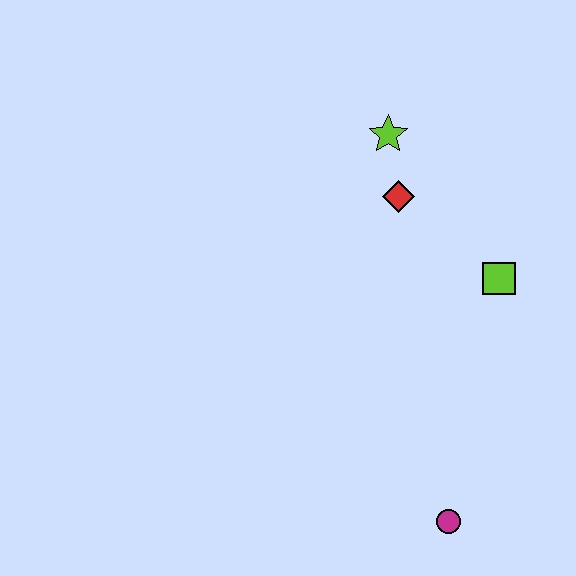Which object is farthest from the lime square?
The magenta circle is farthest from the lime square.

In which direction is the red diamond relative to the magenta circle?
The red diamond is above the magenta circle.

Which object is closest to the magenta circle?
The lime square is closest to the magenta circle.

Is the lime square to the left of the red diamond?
No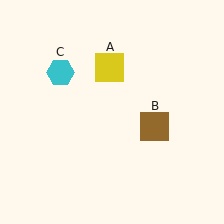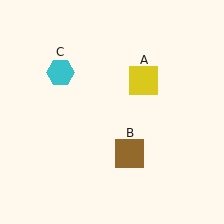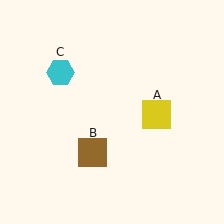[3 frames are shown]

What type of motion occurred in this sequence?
The yellow square (object A), brown square (object B) rotated clockwise around the center of the scene.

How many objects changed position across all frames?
2 objects changed position: yellow square (object A), brown square (object B).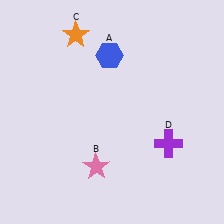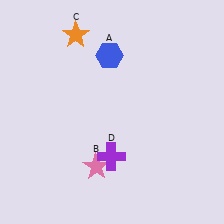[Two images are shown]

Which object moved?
The purple cross (D) moved left.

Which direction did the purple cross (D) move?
The purple cross (D) moved left.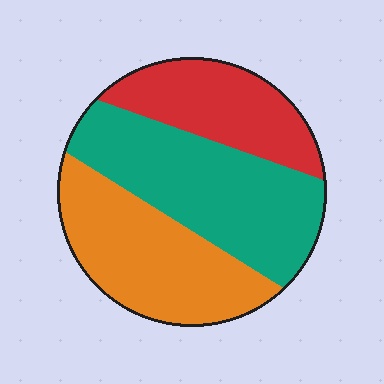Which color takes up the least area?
Red, at roughly 25%.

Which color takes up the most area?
Teal, at roughly 40%.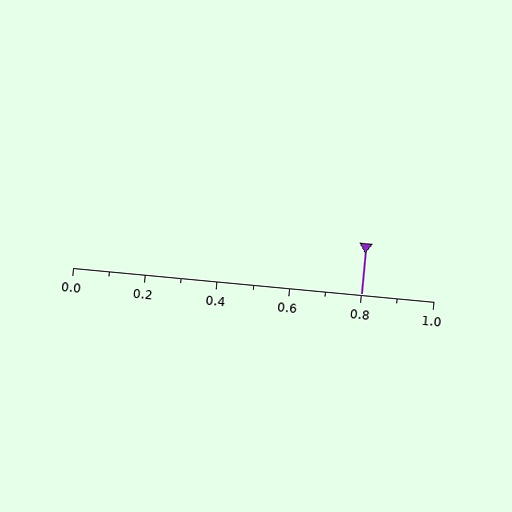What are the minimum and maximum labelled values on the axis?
The axis runs from 0.0 to 1.0.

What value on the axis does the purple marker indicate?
The marker indicates approximately 0.8.